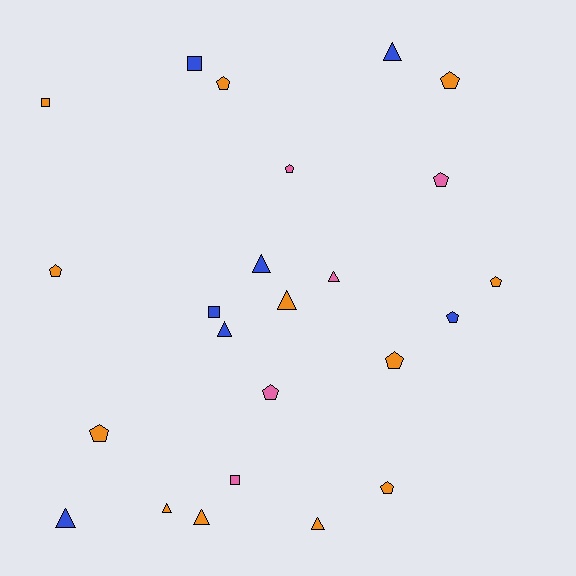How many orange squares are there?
There is 1 orange square.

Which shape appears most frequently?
Pentagon, with 11 objects.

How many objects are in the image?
There are 24 objects.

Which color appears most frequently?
Orange, with 12 objects.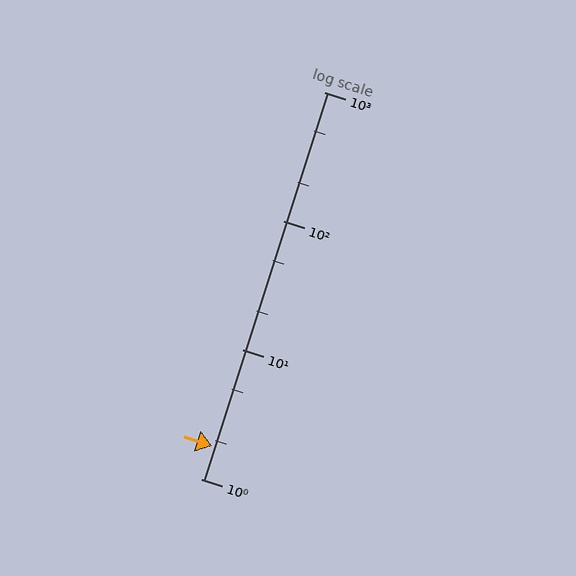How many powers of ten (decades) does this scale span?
The scale spans 3 decades, from 1 to 1000.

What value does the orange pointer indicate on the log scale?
The pointer indicates approximately 1.8.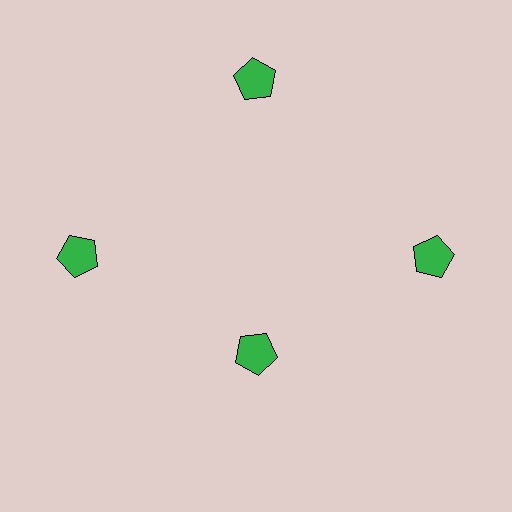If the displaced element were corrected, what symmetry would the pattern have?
It would have 4-fold rotational symmetry — the pattern would map onto itself every 90 degrees.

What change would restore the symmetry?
The symmetry would be restored by moving it outward, back onto the ring so that all 4 pentagons sit at equal angles and equal distance from the center.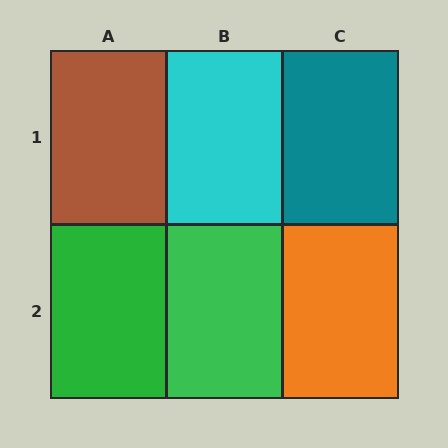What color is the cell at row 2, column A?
Green.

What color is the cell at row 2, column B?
Green.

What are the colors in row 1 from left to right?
Brown, cyan, teal.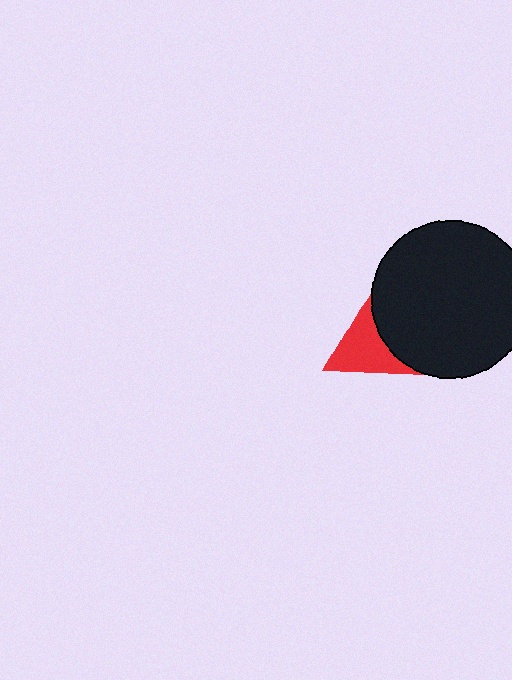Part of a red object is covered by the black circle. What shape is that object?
It is a triangle.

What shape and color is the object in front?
The object in front is a black circle.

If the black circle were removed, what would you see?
You would see the complete red triangle.